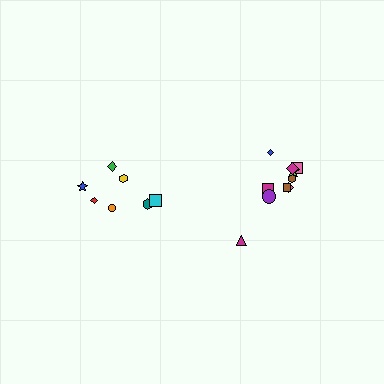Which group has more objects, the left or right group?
The right group.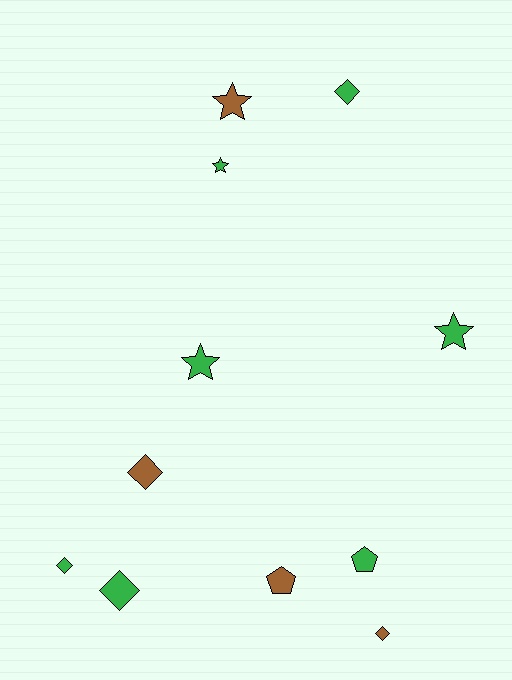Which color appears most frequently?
Green, with 7 objects.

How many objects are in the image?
There are 11 objects.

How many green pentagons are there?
There is 1 green pentagon.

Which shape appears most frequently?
Diamond, with 5 objects.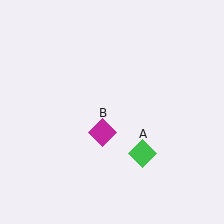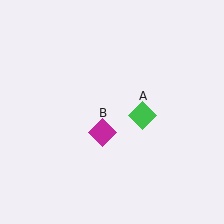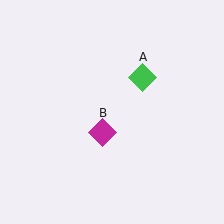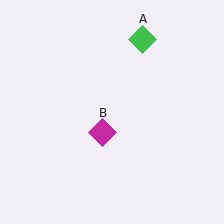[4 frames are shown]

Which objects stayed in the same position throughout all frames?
Magenta diamond (object B) remained stationary.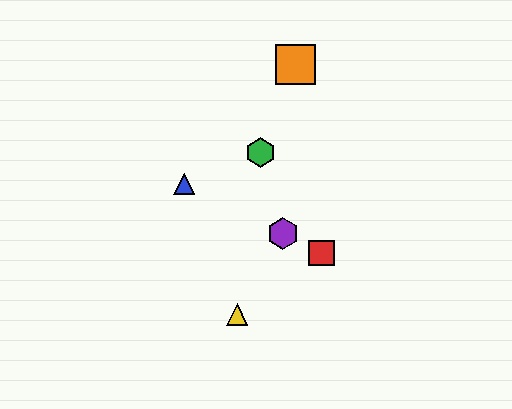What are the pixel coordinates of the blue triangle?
The blue triangle is at (184, 184).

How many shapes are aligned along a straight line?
3 shapes (the red square, the blue triangle, the purple hexagon) are aligned along a straight line.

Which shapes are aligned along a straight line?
The red square, the blue triangle, the purple hexagon are aligned along a straight line.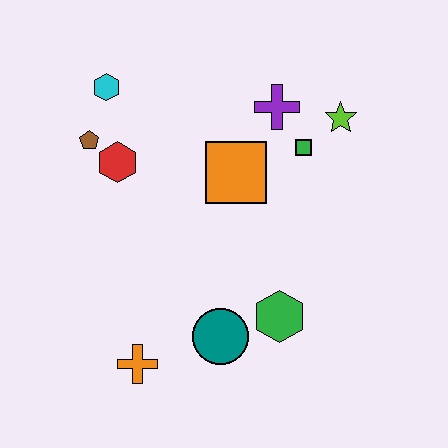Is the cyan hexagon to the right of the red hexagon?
No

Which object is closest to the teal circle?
The green hexagon is closest to the teal circle.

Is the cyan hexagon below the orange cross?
No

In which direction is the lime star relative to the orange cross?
The lime star is above the orange cross.